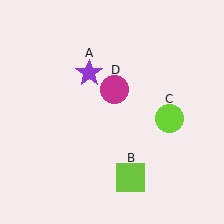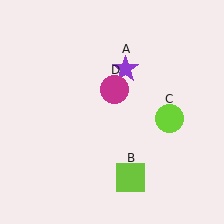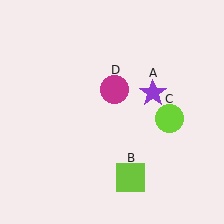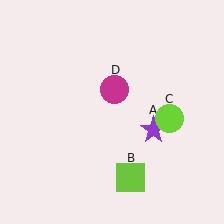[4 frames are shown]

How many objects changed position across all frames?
1 object changed position: purple star (object A).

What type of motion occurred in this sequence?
The purple star (object A) rotated clockwise around the center of the scene.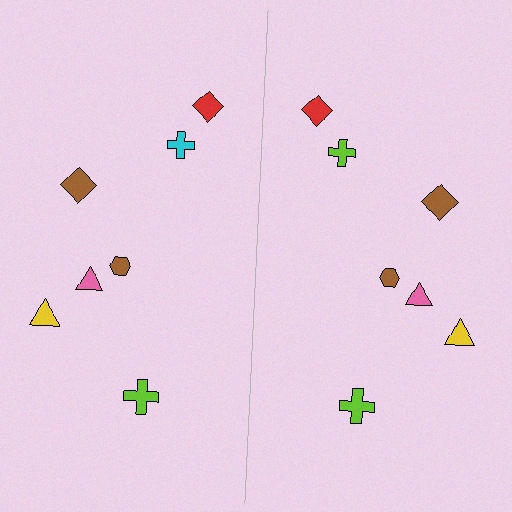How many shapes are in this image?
There are 14 shapes in this image.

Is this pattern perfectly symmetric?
No, the pattern is not perfectly symmetric. The lime cross on the right side breaks the symmetry — its mirror counterpart is cyan.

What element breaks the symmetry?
The lime cross on the right side breaks the symmetry — its mirror counterpart is cyan.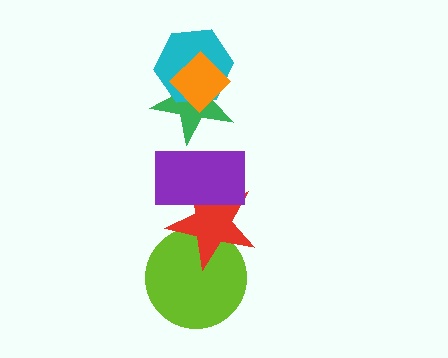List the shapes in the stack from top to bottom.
From top to bottom: the orange diamond, the cyan hexagon, the green star, the purple rectangle, the red star, the lime circle.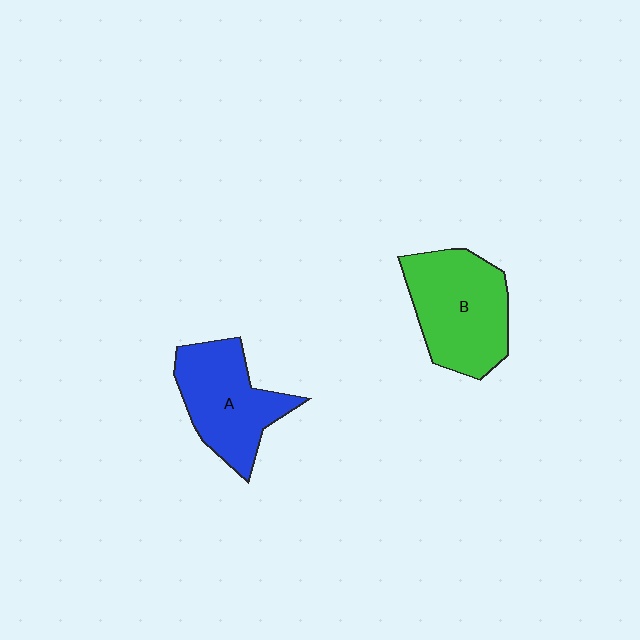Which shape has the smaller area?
Shape A (blue).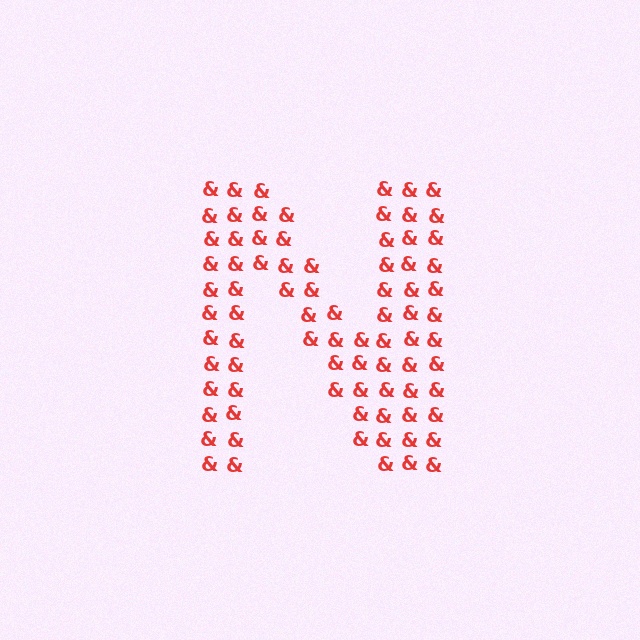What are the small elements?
The small elements are ampersands.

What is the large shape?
The large shape is the letter N.